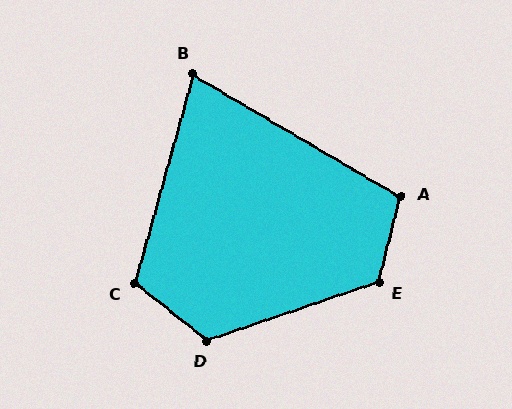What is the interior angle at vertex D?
Approximately 123 degrees (obtuse).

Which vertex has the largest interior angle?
E, at approximately 124 degrees.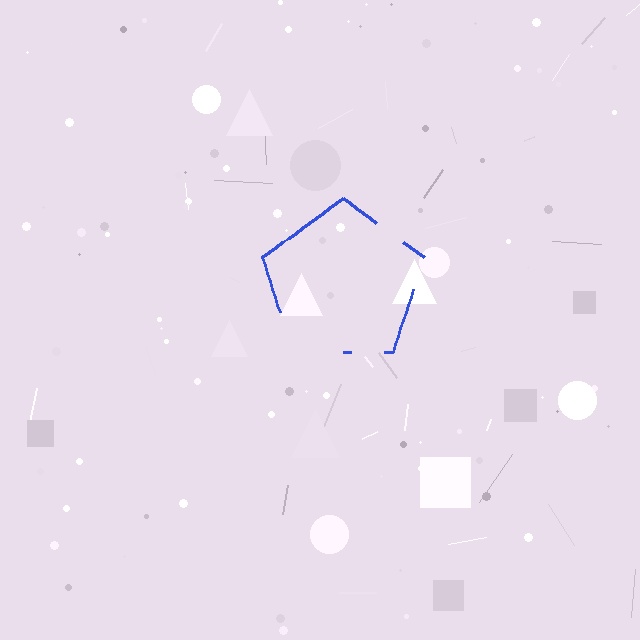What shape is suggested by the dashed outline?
The dashed outline suggests a pentagon.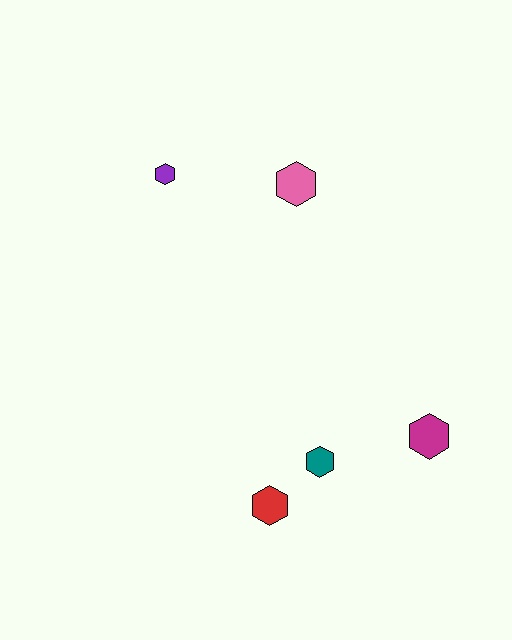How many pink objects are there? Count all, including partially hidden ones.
There is 1 pink object.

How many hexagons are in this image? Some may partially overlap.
There are 5 hexagons.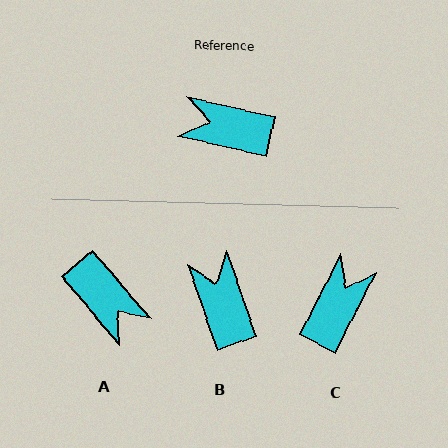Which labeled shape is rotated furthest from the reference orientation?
A, about 143 degrees away.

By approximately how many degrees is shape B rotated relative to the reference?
Approximately 58 degrees clockwise.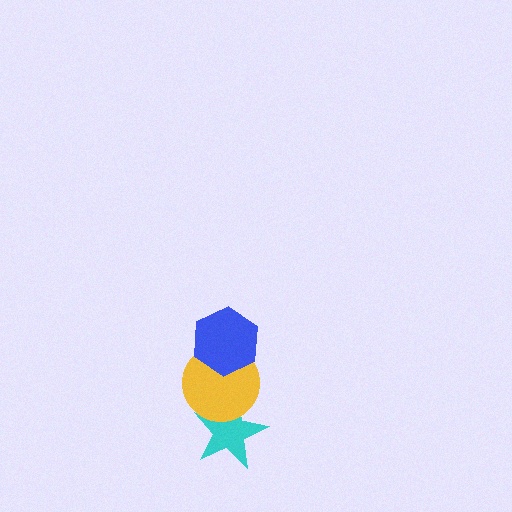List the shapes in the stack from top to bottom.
From top to bottom: the blue hexagon, the yellow circle, the cyan star.